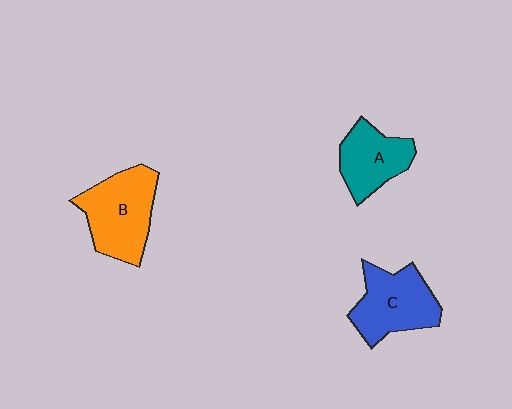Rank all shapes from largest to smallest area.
From largest to smallest: B (orange), C (blue), A (teal).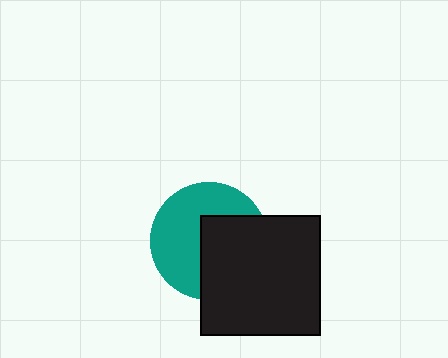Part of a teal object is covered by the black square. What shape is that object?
It is a circle.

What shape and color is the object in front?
The object in front is a black square.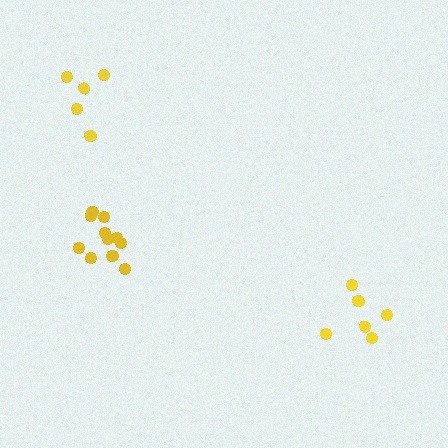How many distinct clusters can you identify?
There are 3 distinct clusters.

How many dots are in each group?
Group 1: 6 dots, Group 2: 11 dots, Group 3: 5 dots (22 total).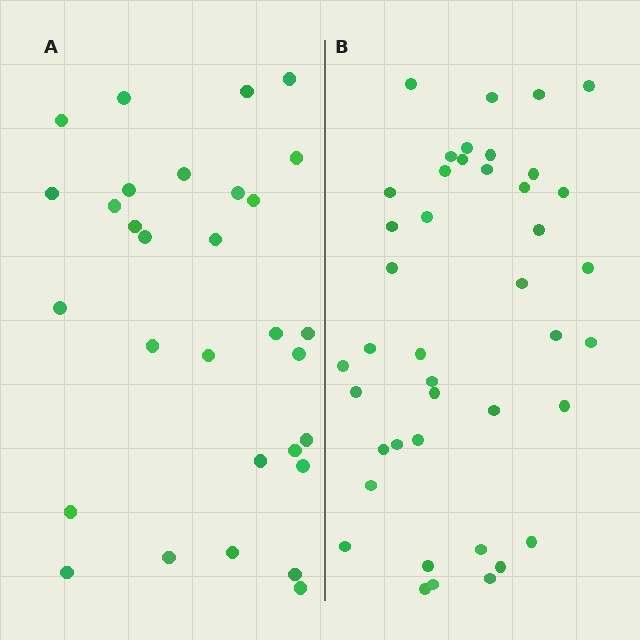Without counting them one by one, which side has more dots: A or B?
Region B (the right region) has more dots.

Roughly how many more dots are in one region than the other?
Region B has roughly 12 or so more dots than region A.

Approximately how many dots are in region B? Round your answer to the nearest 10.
About 40 dots. (The exact count is 42, which rounds to 40.)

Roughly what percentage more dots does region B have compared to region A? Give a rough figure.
About 40% more.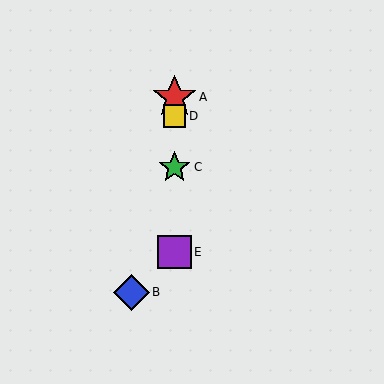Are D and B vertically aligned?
No, D is at x≈175 and B is at x≈131.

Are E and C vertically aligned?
Yes, both are at x≈175.